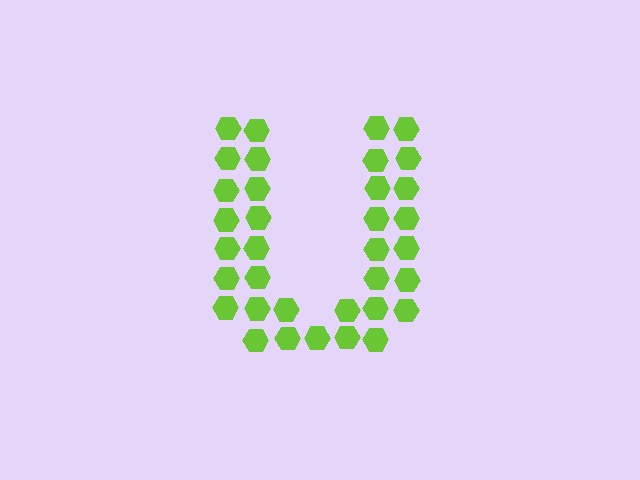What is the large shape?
The large shape is the letter U.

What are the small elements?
The small elements are hexagons.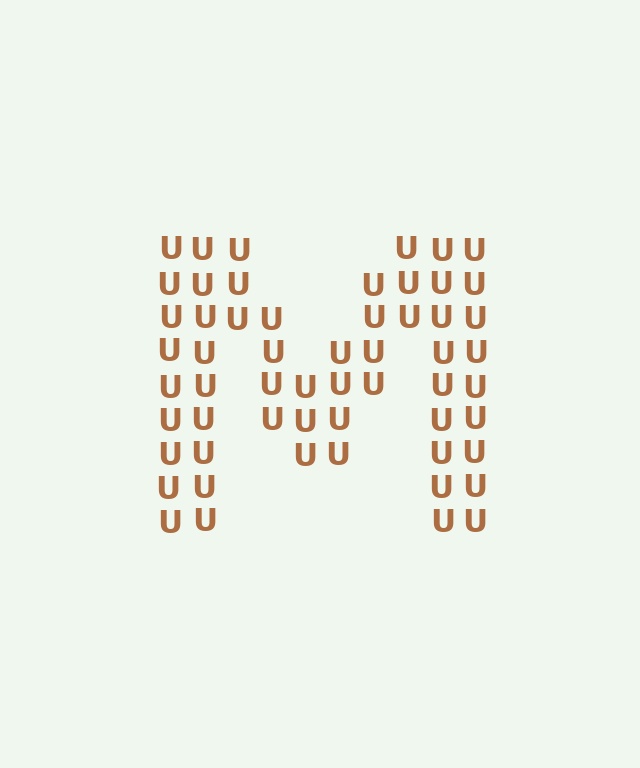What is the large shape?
The large shape is the letter M.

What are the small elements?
The small elements are letter U's.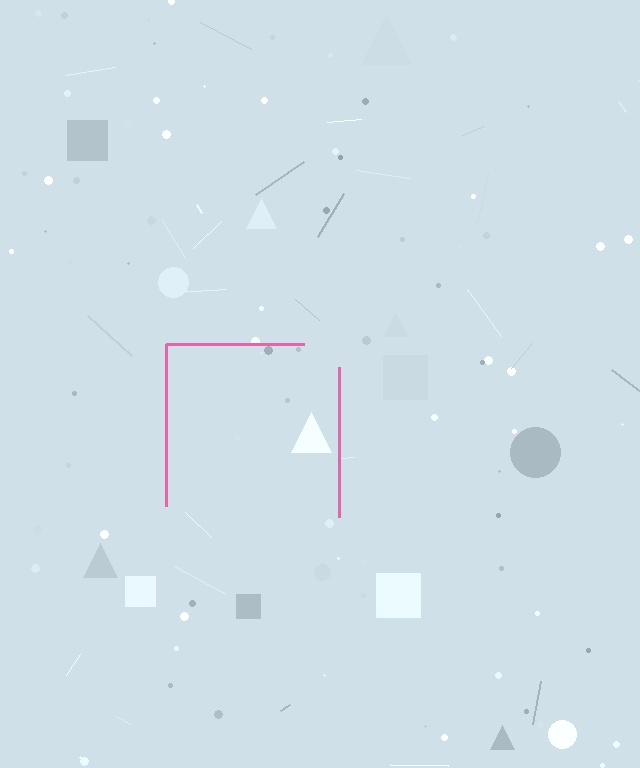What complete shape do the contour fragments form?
The contour fragments form a square.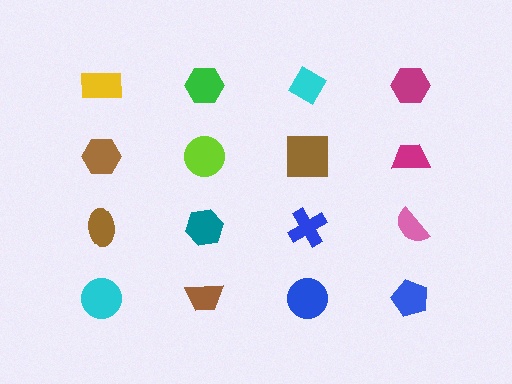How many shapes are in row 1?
4 shapes.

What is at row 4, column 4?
A blue pentagon.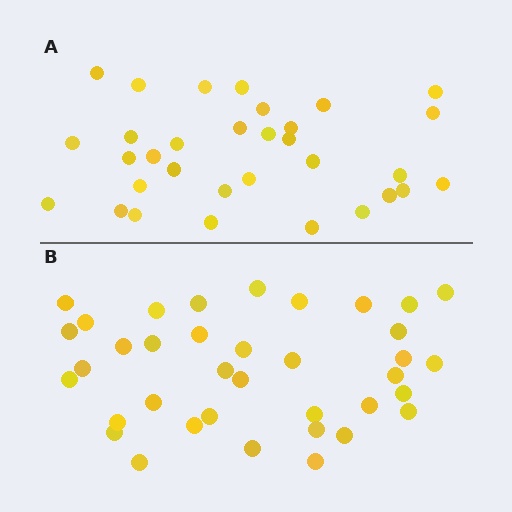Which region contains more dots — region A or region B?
Region B (the bottom region) has more dots.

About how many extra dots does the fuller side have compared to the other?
Region B has about 5 more dots than region A.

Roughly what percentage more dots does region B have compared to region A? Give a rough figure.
About 15% more.